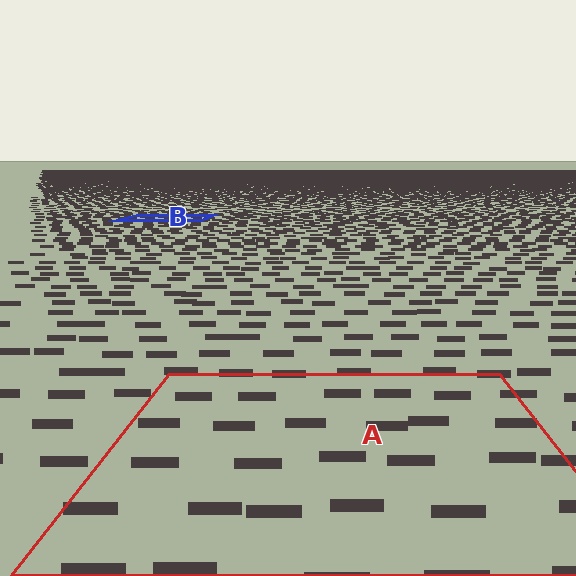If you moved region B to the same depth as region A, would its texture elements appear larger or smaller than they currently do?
They would appear larger. At a closer depth, the same texture elements are projected at a bigger on-screen size.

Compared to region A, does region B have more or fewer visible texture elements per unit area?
Region B has more texture elements per unit area — they are packed more densely because it is farther away.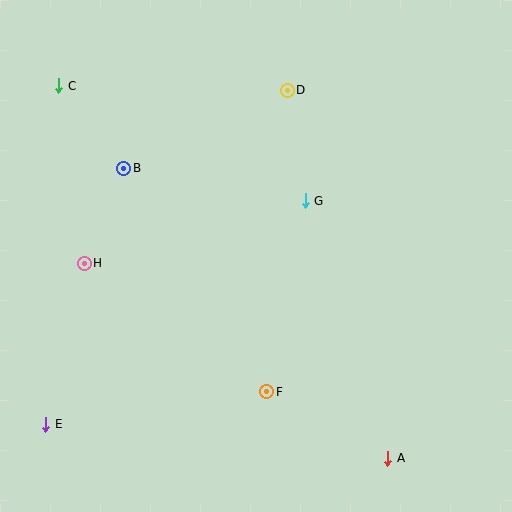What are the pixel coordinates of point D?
Point D is at (287, 90).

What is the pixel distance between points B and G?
The distance between B and G is 185 pixels.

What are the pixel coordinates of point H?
Point H is at (84, 263).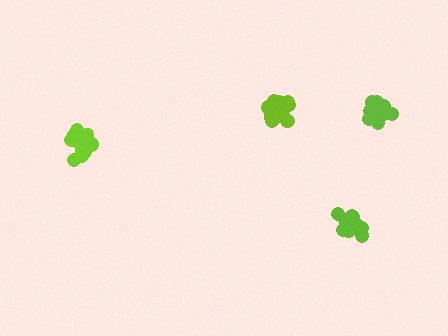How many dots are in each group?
Group 1: 18 dots, Group 2: 21 dots, Group 3: 21 dots, Group 4: 16 dots (76 total).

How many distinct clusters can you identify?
There are 4 distinct clusters.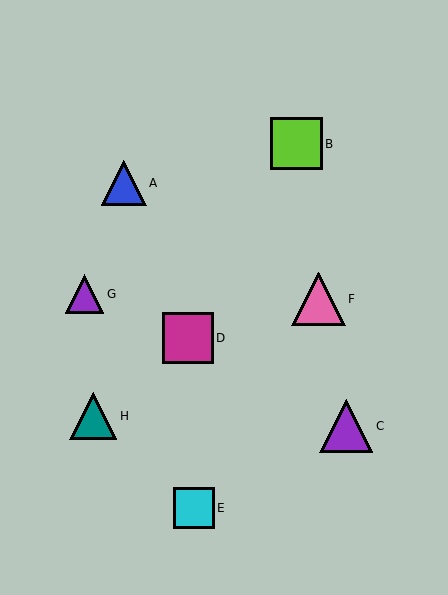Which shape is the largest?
The purple triangle (labeled C) is the largest.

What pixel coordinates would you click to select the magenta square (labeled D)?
Click at (188, 338) to select the magenta square D.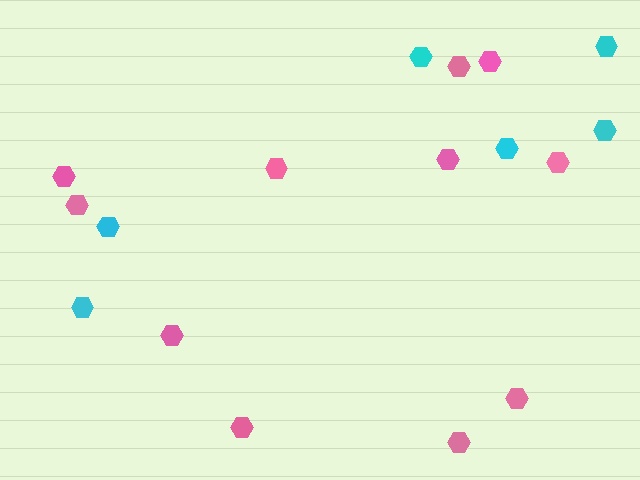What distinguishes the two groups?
There are 2 groups: one group of cyan hexagons (6) and one group of pink hexagons (11).